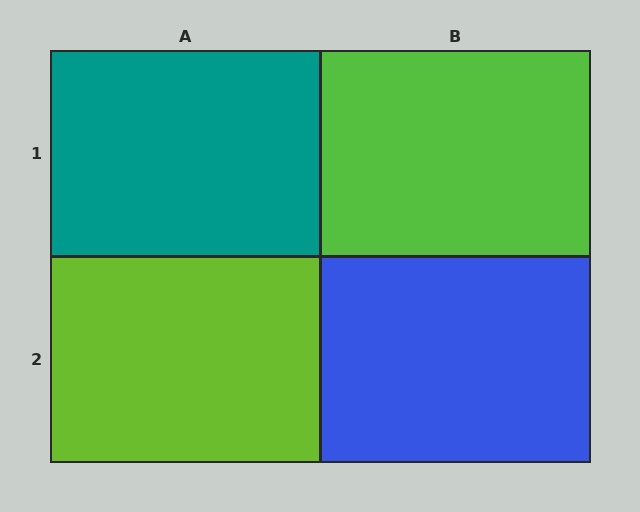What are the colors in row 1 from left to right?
Teal, lime.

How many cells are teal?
1 cell is teal.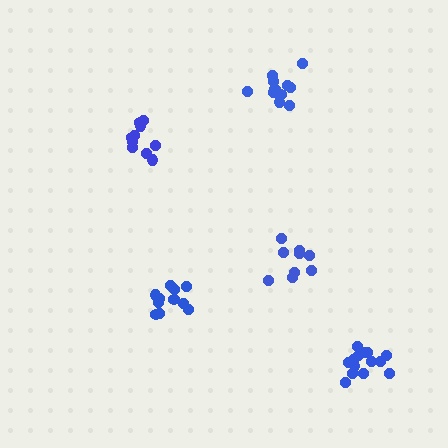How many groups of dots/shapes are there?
There are 5 groups.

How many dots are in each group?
Group 1: 9 dots, Group 2: 11 dots, Group 3: 10 dots, Group 4: 11 dots, Group 5: 14 dots (55 total).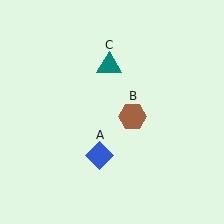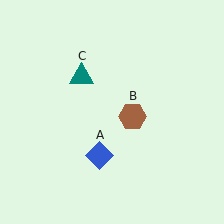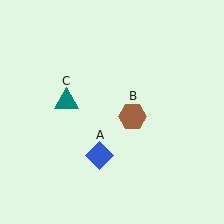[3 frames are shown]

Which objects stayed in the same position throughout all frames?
Blue diamond (object A) and brown hexagon (object B) remained stationary.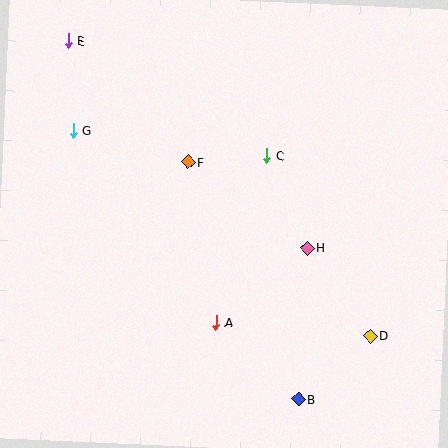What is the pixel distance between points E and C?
The distance between E and C is 230 pixels.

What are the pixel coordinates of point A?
Point A is at (216, 322).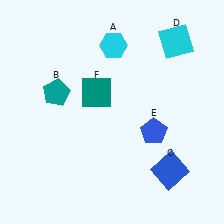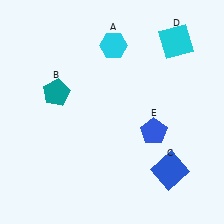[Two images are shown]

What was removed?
The teal square (F) was removed in Image 2.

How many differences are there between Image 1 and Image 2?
There is 1 difference between the two images.